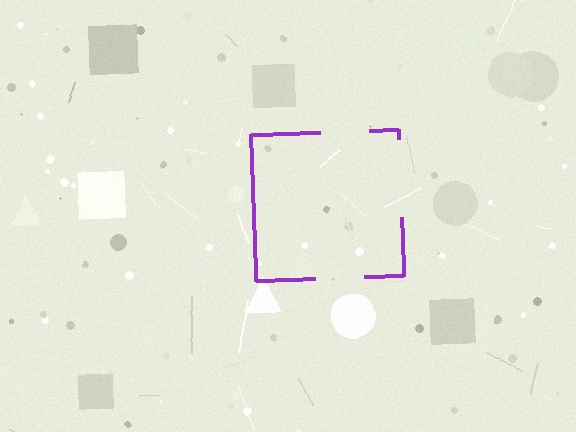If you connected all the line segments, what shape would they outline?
They would outline a square.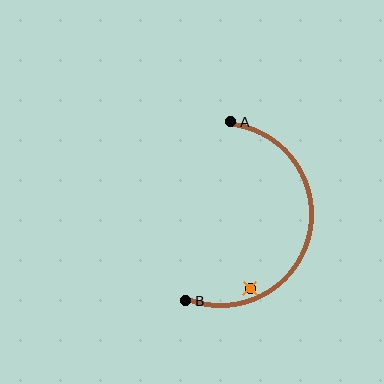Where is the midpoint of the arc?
The arc midpoint is the point on the curve farthest from the straight line joining A and B. It sits to the right of that line.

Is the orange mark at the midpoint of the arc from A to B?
No — the orange mark does not lie on the arc at all. It sits slightly inside the curve.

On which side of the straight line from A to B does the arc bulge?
The arc bulges to the right of the straight line connecting A and B.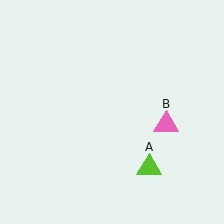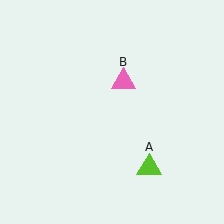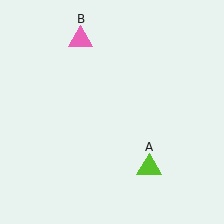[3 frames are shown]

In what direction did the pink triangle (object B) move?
The pink triangle (object B) moved up and to the left.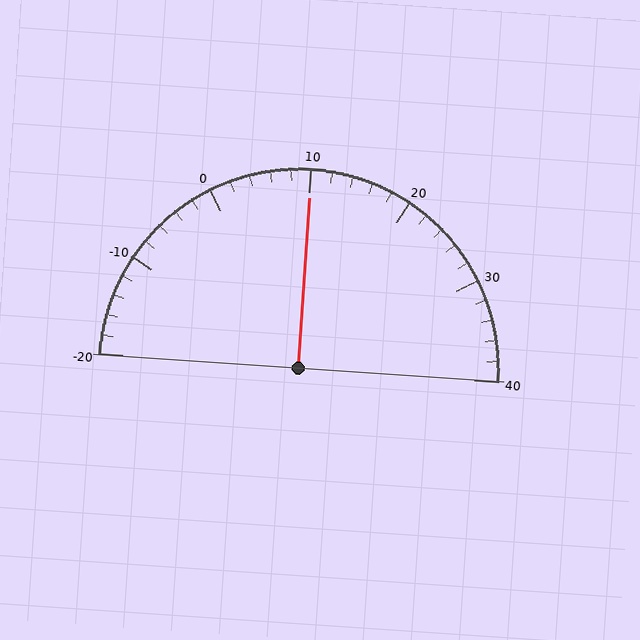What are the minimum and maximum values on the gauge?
The gauge ranges from -20 to 40.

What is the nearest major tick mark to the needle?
The nearest major tick mark is 10.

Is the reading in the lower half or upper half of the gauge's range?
The reading is in the upper half of the range (-20 to 40).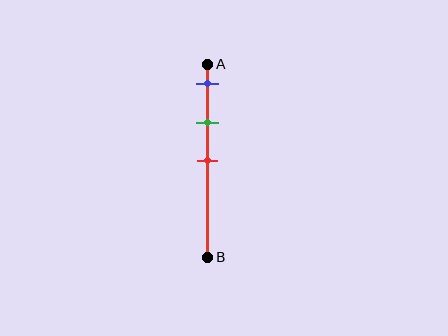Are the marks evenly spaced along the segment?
Yes, the marks are approximately evenly spaced.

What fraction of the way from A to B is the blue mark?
The blue mark is approximately 10% (0.1) of the way from A to B.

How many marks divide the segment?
There are 3 marks dividing the segment.